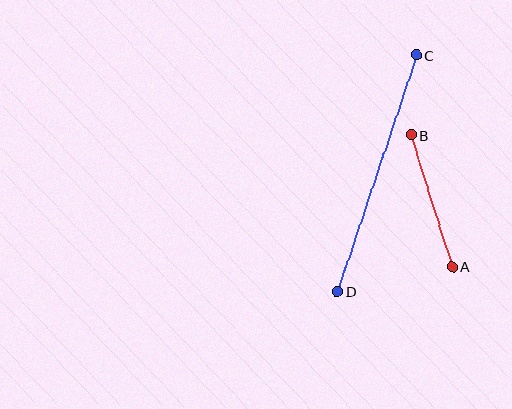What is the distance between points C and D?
The distance is approximately 250 pixels.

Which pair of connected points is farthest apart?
Points C and D are farthest apart.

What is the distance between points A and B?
The distance is approximately 138 pixels.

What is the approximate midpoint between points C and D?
The midpoint is at approximately (377, 173) pixels.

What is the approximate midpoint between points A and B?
The midpoint is at approximately (432, 201) pixels.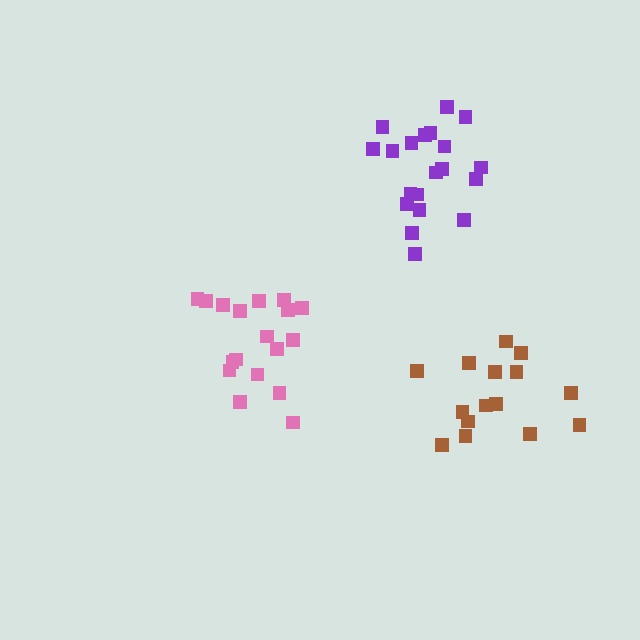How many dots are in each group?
Group 1: 18 dots, Group 2: 20 dots, Group 3: 15 dots (53 total).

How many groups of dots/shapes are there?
There are 3 groups.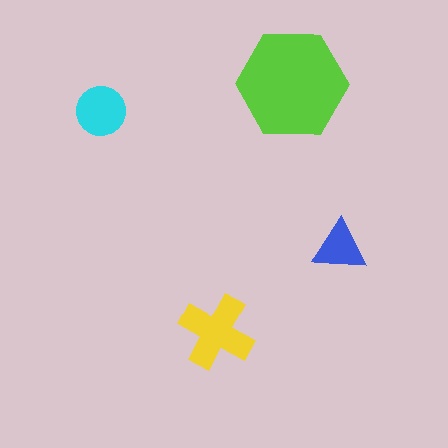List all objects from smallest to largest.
The blue triangle, the cyan circle, the yellow cross, the lime hexagon.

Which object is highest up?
The lime hexagon is topmost.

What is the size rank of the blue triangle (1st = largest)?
4th.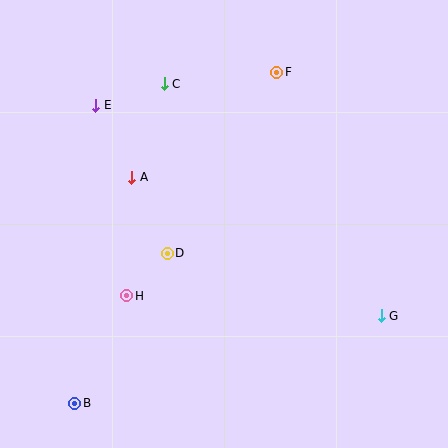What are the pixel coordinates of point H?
Point H is at (127, 296).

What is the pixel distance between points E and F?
The distance between E and F is 184 pixels.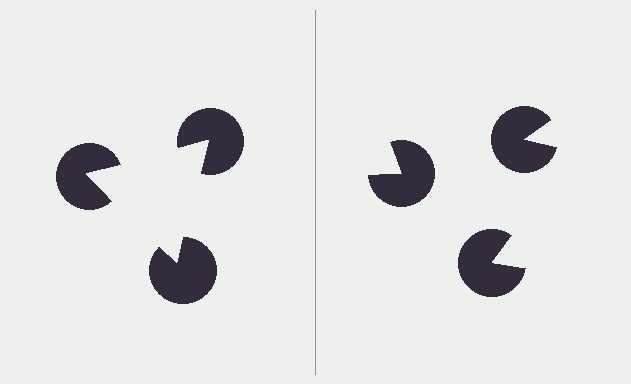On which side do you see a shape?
An illusory triangle appears on the left side. On the right side the wedge cuts are rotated, so no coherent shape forms.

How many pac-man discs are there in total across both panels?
6 — 3 on each side.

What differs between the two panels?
The pac-man discs are positioned identically on both sides; only the wedge orientations differ. On the left they align to a triangle; on the right they are misaligned.